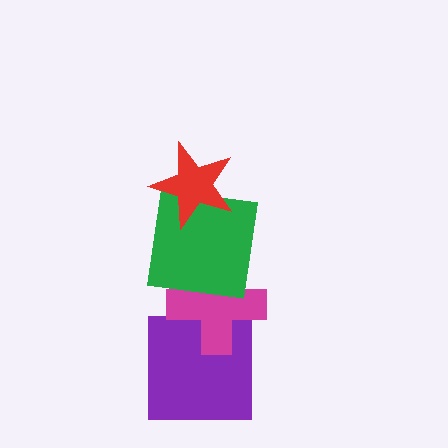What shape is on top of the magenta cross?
The green square is on top of the magenta cross.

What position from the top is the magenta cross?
The magenta cross is 3rd from the top.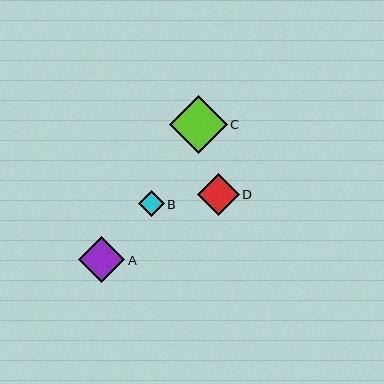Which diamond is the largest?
Diamond C is the largest with a size of approximately 58 pixels.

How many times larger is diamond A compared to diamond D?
Diamond A is approximately 1.1 times the size of diamond D.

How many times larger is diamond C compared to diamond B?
Diamond C is approximately 2.3 times the size of diamond B.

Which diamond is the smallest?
Diamond B is the smallest with a size of approximately 26 pixels.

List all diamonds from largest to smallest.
From largest to smallest: C, A, D, B.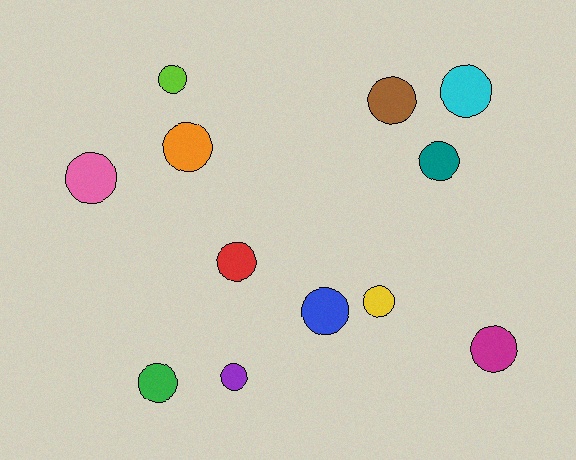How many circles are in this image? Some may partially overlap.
There are 12 circles.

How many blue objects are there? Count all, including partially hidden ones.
There is 1 blue object.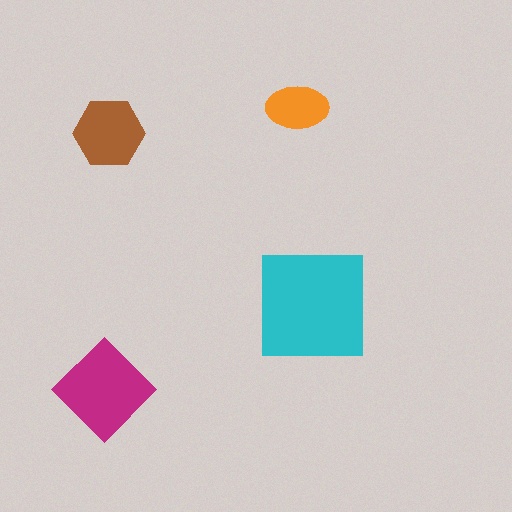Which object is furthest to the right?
The cyan square is rightmost.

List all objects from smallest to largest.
The orange ellipse, the brown hexagon, the magenta diamond, the cyan square.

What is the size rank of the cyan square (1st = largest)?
1st.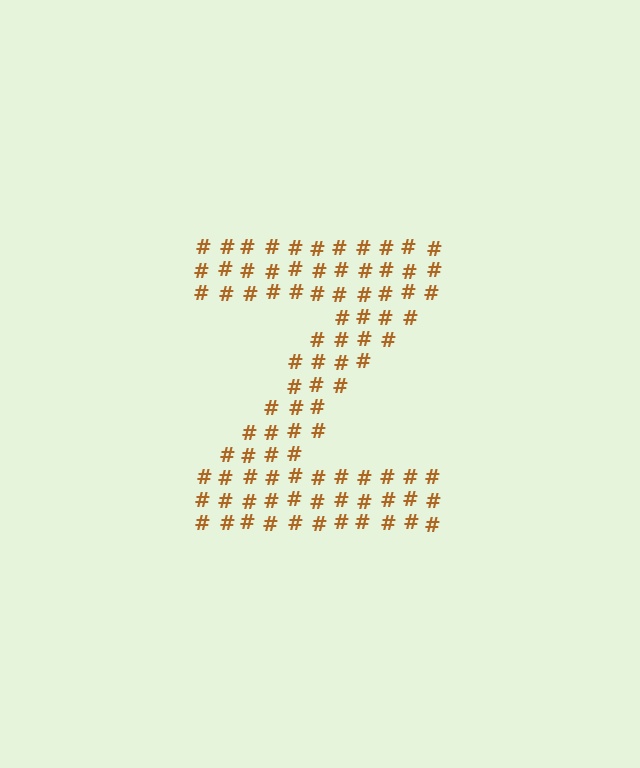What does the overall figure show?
The overall figure shows the letter Z.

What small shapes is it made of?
It is made of small hash symbols.